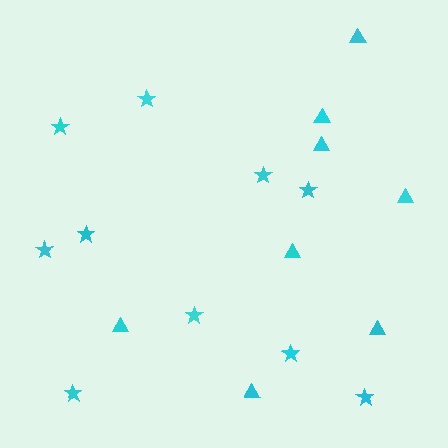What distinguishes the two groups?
There are 2 groups: one group of stars (10) and one group of triangles (8).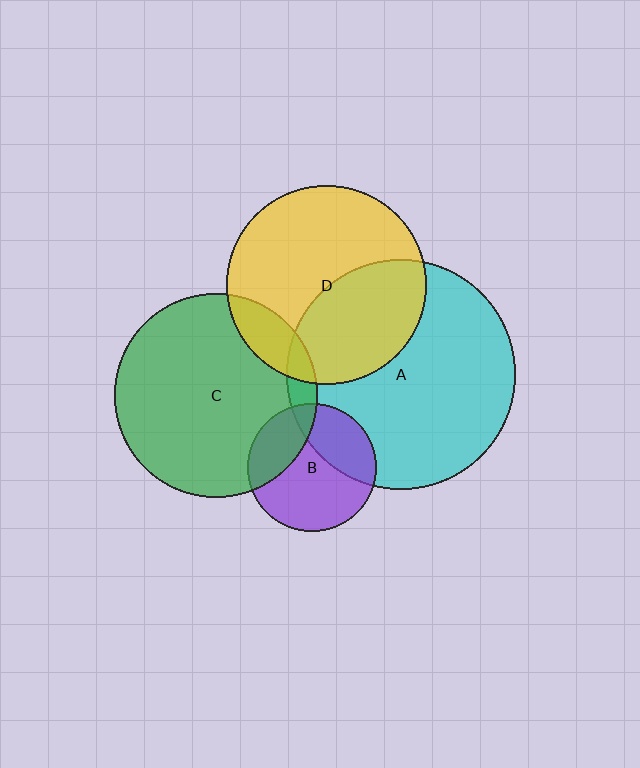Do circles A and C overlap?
Yes.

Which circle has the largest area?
Circle A (cyan).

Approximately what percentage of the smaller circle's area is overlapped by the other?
Approximately 5%.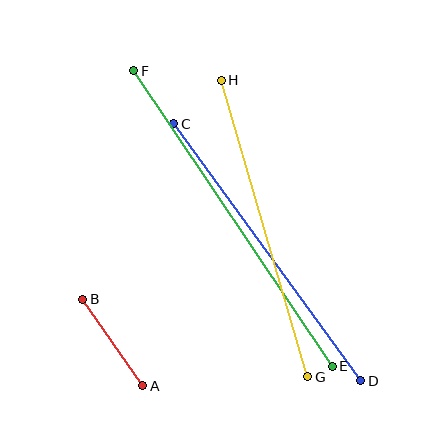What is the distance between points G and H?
The distance is approximately 309 pixels.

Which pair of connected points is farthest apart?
Points E and F are farthest apart.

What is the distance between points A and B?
The distance is approximately 105 pixels.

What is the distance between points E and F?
The distance is approximately 356 pixels.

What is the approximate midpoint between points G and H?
The midpoint is at approximately (264, 229) pixels.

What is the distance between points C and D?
The distance is approximately 318 pixels.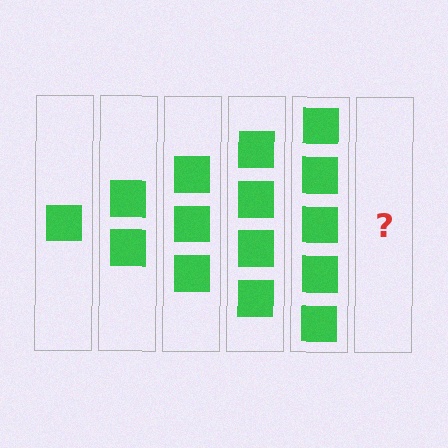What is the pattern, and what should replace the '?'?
The pattern is that each step adds one more square. The '?' should be 6 squares.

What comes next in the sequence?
The next element should be 6 squares.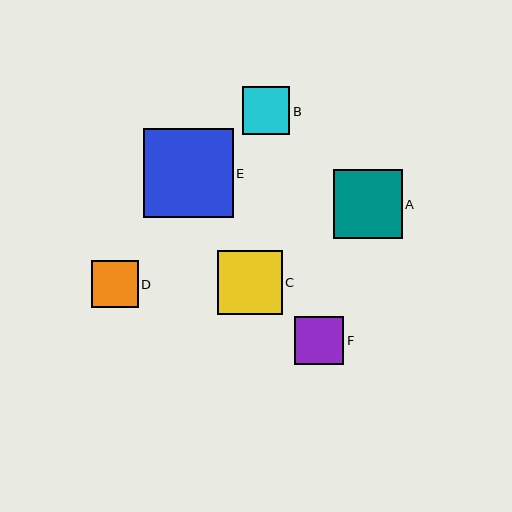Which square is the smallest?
Square D is the smallest with a size of approximately 47 pixels.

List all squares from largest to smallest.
From largest to smallest: E, A, C, F, B, D.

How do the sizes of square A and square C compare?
Square A and square C are approximately the same size.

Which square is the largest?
Square E is the largest with a size of approximately 89 pixels.